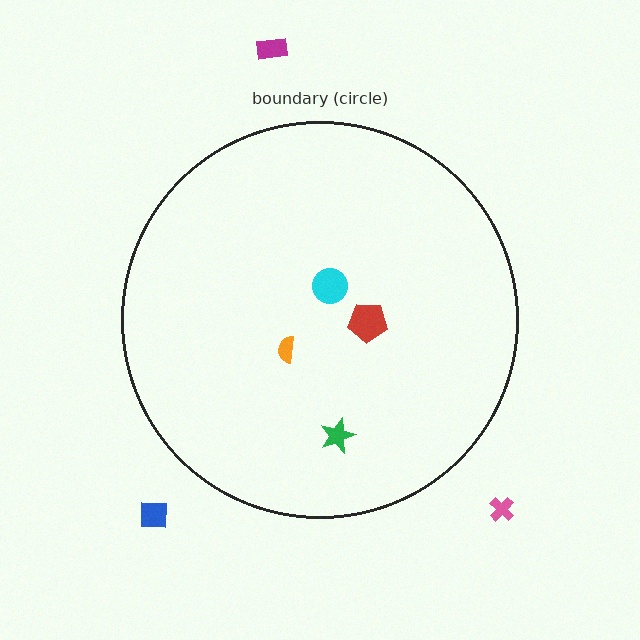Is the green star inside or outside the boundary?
Inside.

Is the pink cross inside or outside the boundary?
Outside.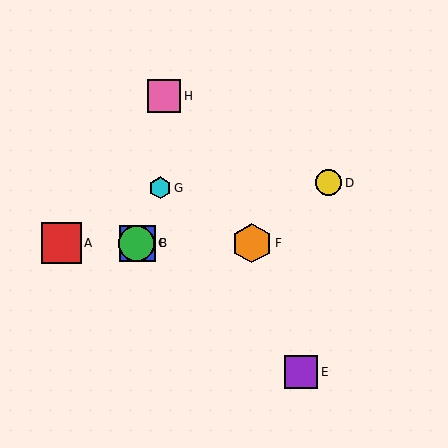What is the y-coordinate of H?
Object H is at y≈96.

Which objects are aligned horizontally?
Objects A, B, C, F are aligned horizontally.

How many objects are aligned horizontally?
4 objects (A, B, C, F) are aligned horizontally.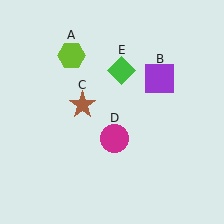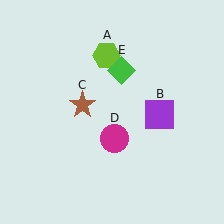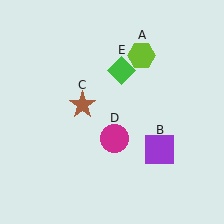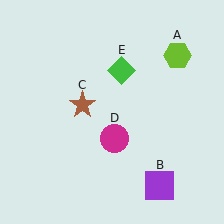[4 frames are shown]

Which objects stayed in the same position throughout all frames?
Brown star (object C) and magenta circle (object D) and green diamond (object E) remained stationary.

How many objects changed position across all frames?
2 objects changed position: lime hexagon (object A), purple square (object B).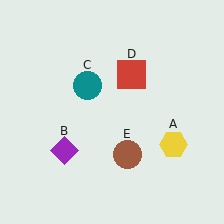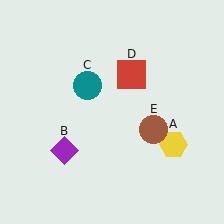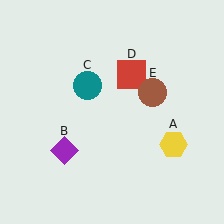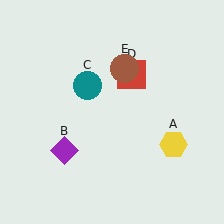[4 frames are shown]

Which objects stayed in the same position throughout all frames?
Yellow hexagon (object A) and purple diamond (object B) and teal circle (object C) and red square (object D) remained stationary.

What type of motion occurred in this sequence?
The brown circle (object E) rotated counterclockwise around the center of the scene.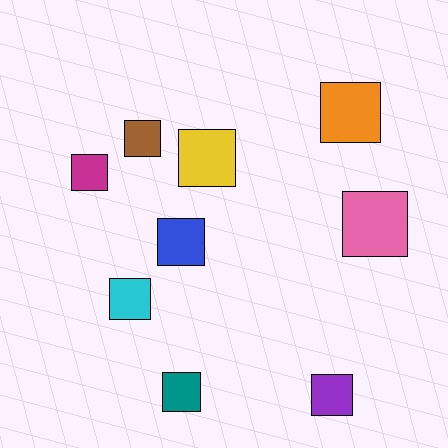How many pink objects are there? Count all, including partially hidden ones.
There is 1 pink object.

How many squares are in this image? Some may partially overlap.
There are 9 squares.